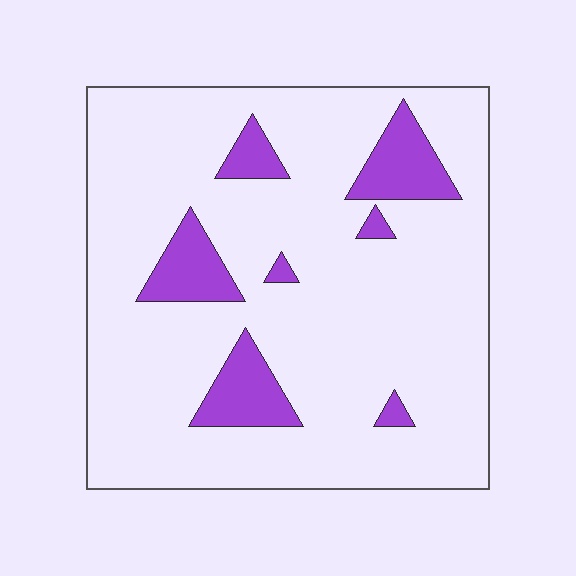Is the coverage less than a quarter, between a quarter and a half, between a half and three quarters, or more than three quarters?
Less than a quarter.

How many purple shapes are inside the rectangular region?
7.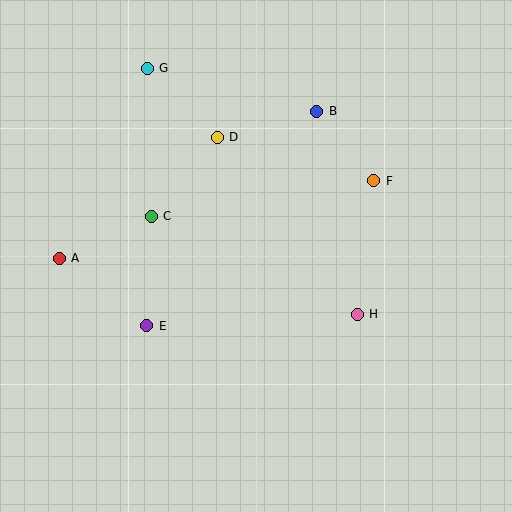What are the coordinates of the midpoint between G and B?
The midpoint between G and B is at (232, 90).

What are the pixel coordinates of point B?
Point B is at (317, 111).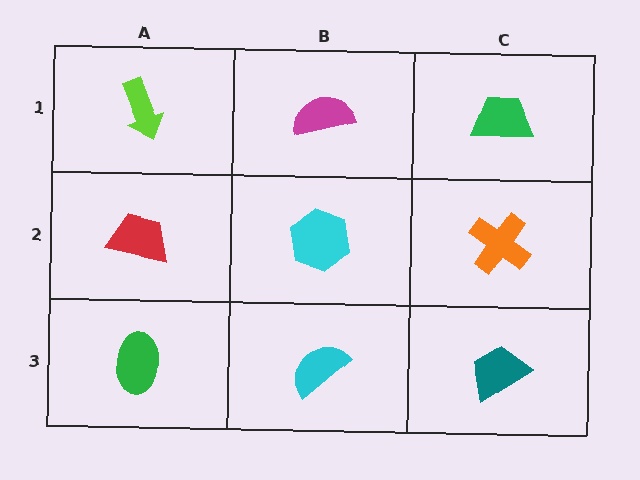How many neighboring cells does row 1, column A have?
2.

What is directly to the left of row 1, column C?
A magenta semicircle.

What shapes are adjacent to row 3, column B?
A cyan hexagon (row 2, column B), a green ellipse (row 3, column A), a teal trapezoid (row 3, column C).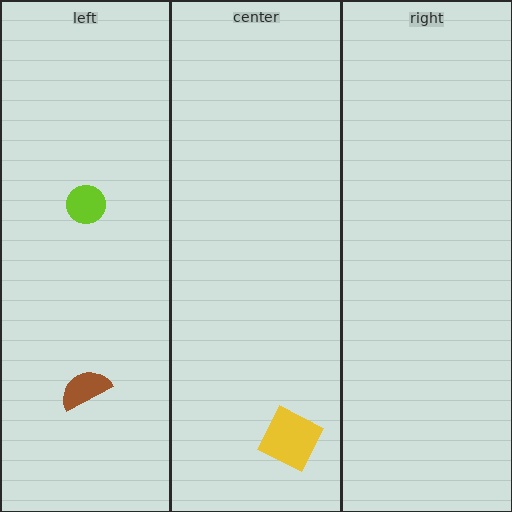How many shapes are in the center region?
1.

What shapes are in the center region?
The yellow square.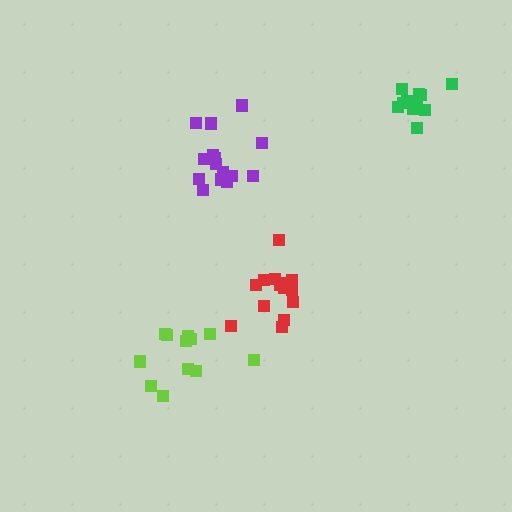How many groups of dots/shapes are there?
There are 4 groups.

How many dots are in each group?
Group 1: 15 dots, Group 2: 12 dots, Group 3: 14 dots, Group 4: 11 dots (52 total).